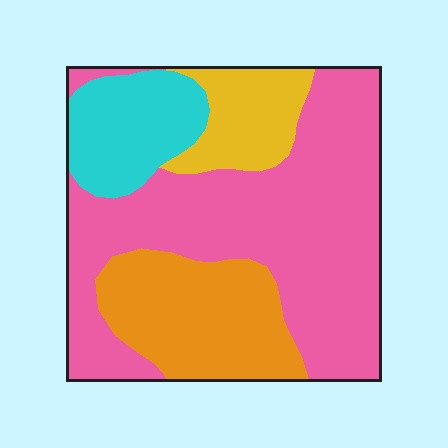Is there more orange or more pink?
Pink.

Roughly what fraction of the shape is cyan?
Cyan takes up about one eighth (1/8) of the shape.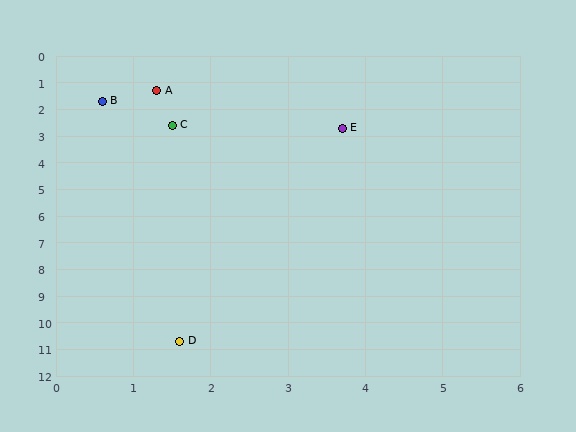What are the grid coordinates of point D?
Point D is at approximately (1.6, 10.7).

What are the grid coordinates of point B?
Point B is at approximately (0.6, 1.7).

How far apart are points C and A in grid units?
Points C and A are about 1.3 grid units apart.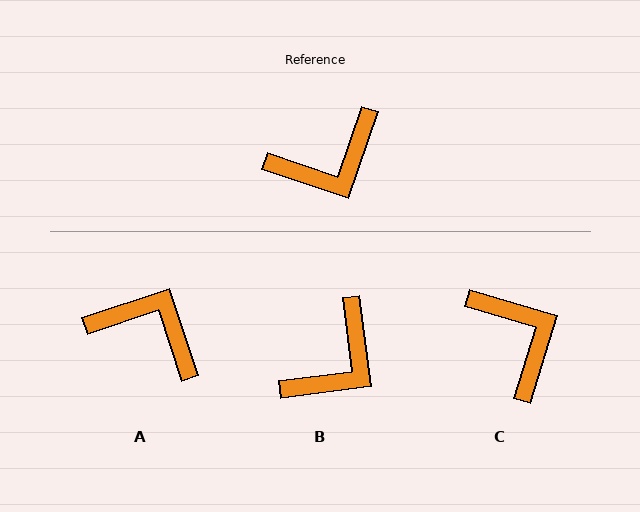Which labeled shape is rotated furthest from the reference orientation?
A, about 127 degrees away.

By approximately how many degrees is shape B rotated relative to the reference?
Approximately 26 degrees counter-clockwise.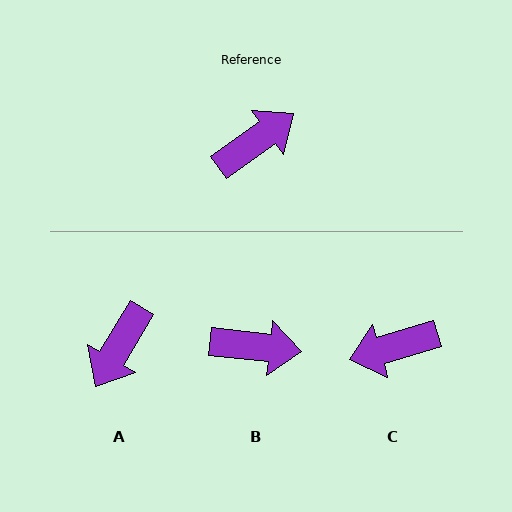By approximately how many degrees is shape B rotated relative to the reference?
Approximately 42 degrees clockwise.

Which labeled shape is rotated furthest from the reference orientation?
C, about 161 degrees away.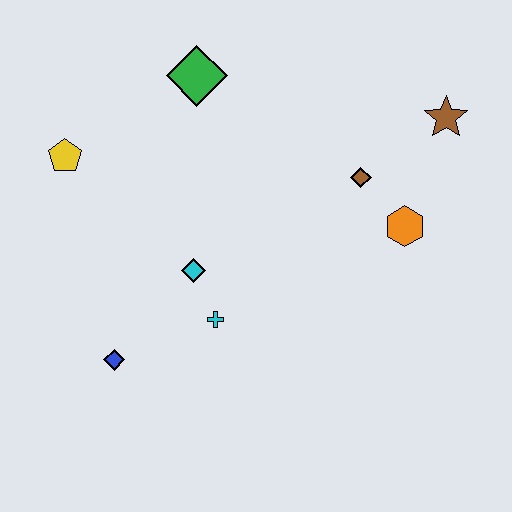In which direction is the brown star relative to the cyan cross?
The brown star is to the right of the cyan cross.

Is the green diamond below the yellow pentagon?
No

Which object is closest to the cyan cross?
The cyan diamond is closest to the cyan cross.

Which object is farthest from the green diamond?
The blue diamond is farthest from the green diamond.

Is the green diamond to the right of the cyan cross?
No